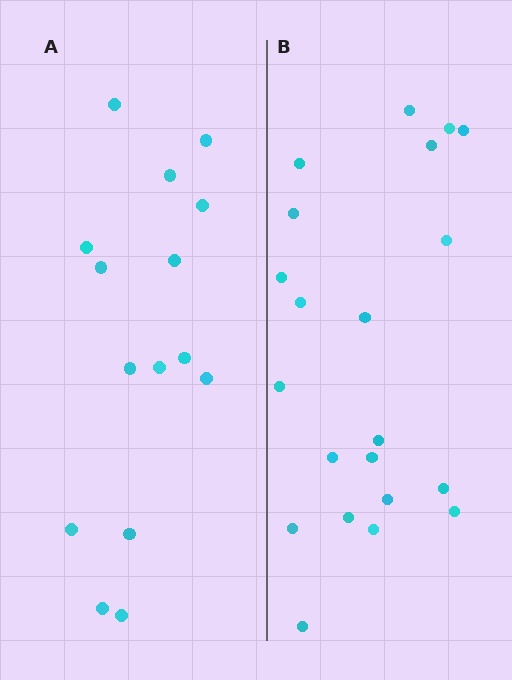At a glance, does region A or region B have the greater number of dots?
Region B (the right region) has more dots.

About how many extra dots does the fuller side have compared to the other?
Region B has about 6 more dots than region A.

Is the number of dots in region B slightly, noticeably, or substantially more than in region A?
Region B has noticeably more, but not dramatically so. The ratio is roughly 1.4 to 1.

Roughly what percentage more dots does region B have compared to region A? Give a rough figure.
About 40% more.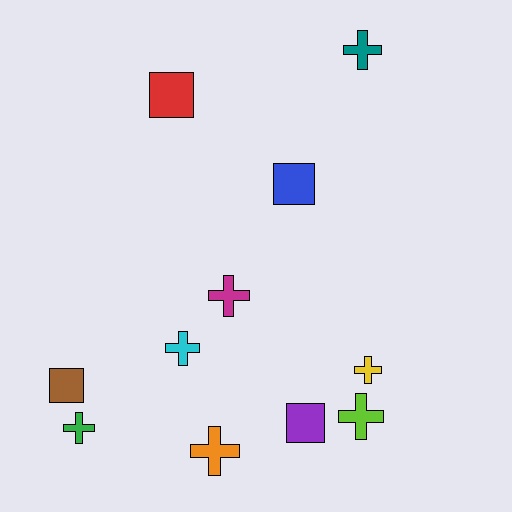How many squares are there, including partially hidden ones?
There are 4 squares.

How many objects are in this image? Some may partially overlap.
There are 11 objects.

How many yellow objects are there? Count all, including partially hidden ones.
There is 1 yellow object.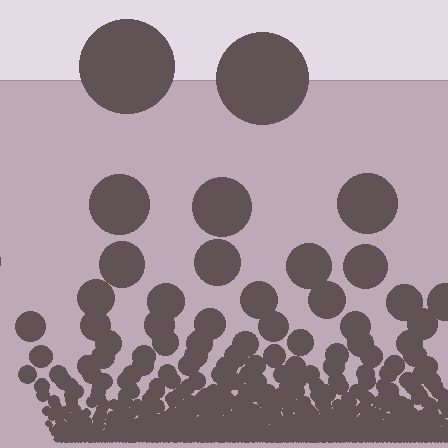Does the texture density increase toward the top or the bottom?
Density increases toward the bottom.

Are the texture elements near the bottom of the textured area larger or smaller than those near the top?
Smaller. The gradient is inverted — elements near the bottom are smaller and denser.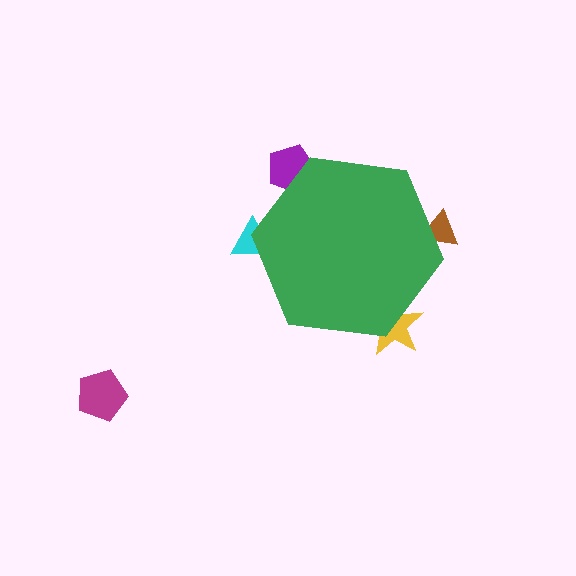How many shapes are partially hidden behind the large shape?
4 shapes are partially hidden.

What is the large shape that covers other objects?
A green hexagon.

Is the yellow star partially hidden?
Yes, the yellow star is partially hidden behind the green hexagon.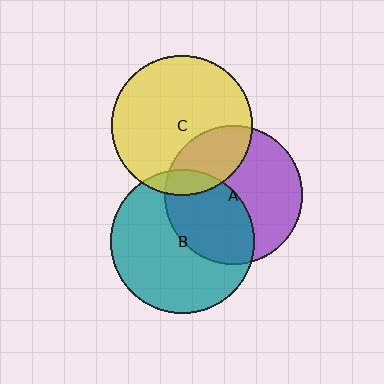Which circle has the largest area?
Circle B (teal).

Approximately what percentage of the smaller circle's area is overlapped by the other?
Approximately 10%.